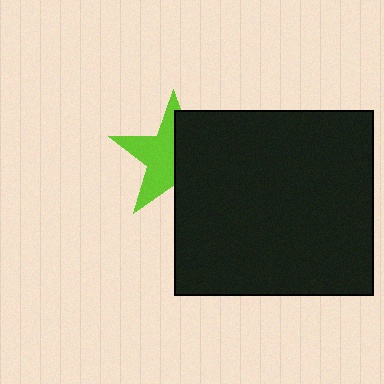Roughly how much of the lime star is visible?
About half of it is visible (roughly 51%).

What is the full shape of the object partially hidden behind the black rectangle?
The partially hidden object is a lime star.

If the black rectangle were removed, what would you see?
You would see the complete lime star.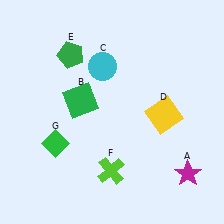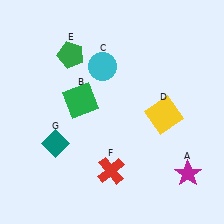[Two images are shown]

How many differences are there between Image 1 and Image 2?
There are 2 differences between the two images.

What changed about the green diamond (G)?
In Image 1, G is green. In Image 2, it changed to teal.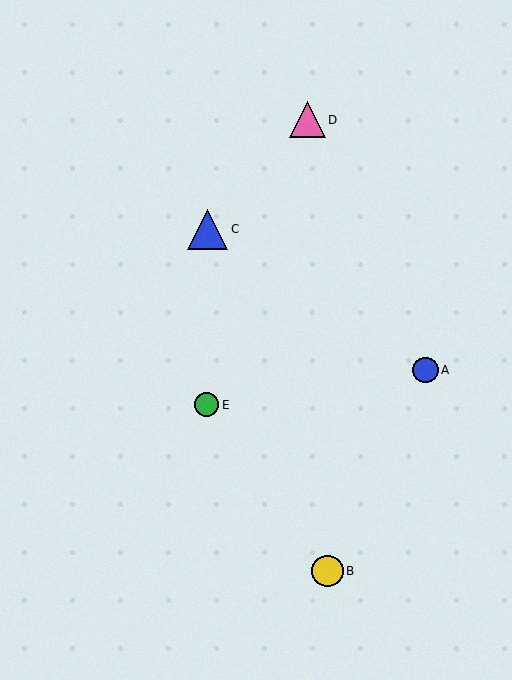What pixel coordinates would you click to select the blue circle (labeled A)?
Click at (425, 370) to select the blue circle A.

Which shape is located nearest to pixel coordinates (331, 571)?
The yellow circle (labeled B) at (328, 571) is nearest to that location.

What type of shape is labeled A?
Shape A is a blue circle.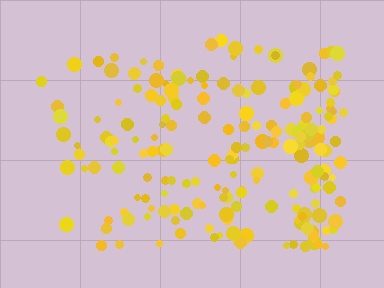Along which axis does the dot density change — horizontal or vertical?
Horizontal.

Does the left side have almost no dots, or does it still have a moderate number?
Still a moderate number, just noticeably fewer than the right.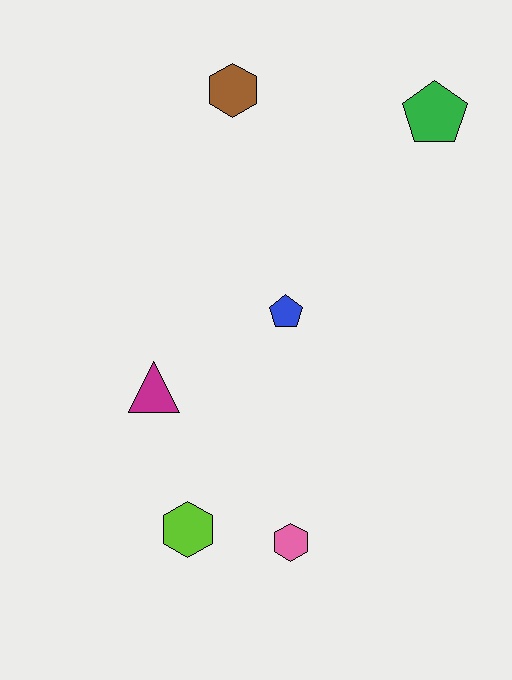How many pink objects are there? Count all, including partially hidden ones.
There is 1 pink object.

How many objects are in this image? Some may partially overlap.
There are 6 objects.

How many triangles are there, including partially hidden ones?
There is 1 triangle.